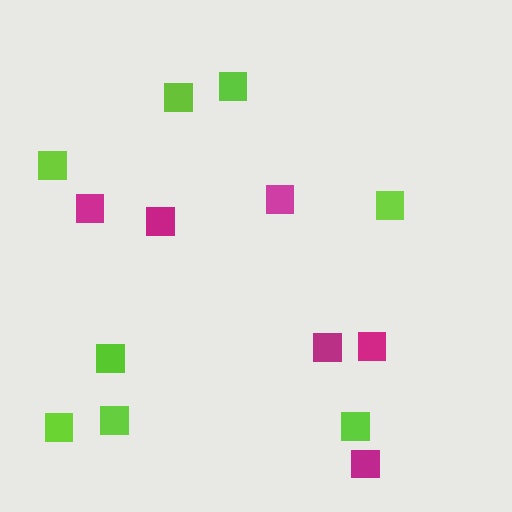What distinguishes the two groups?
There are 2 groups: one group of lime squares (8) and one group of magenta squares (6).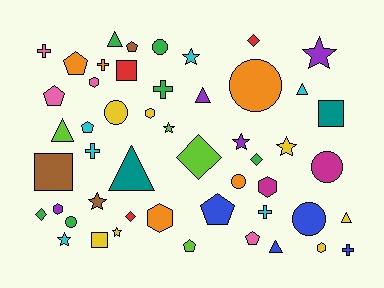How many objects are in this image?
There are 50 objects.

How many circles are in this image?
There are 7 circles.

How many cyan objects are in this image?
There are 6 cyan objects.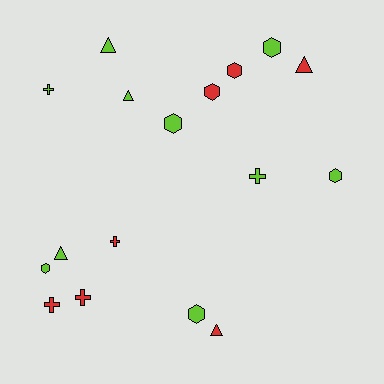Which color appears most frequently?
Lime, with 10 objects.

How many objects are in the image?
There are 17 objects.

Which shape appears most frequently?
Hexagon, with 7 objects.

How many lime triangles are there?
There are 3 lime triangles.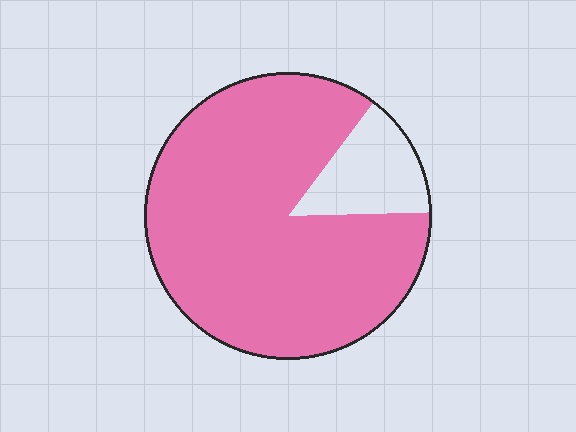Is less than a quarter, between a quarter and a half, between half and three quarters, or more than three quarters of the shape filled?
More than three quarters.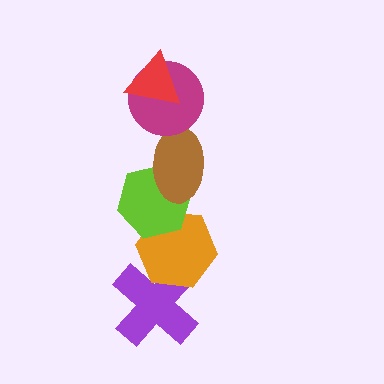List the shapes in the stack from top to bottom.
From top to bottom: the red triangle, the magenta circle, the brown ellipse, the lime hexagon, the orange hexagon, the purple cross.